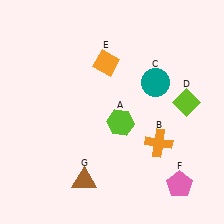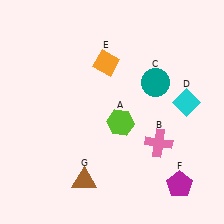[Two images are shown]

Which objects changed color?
B changed from orange to pink. D changed from lime to cyan. F changed from pink to magenta.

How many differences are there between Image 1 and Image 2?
There are 3 differences between the two images.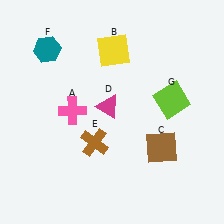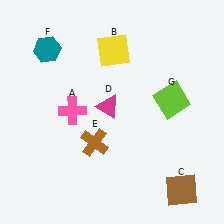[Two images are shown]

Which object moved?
The brown square (C) moved down.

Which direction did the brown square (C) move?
The brown square (C) moved down.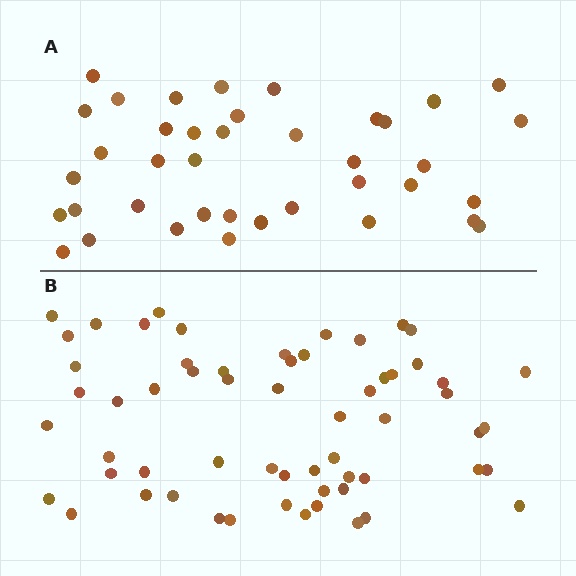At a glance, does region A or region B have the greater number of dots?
Region B (the bottom region) has more dots.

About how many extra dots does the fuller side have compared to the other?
Region B has approximately 20 more dots than region A.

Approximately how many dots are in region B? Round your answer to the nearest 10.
About 60 dots.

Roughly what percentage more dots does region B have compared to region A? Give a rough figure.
About 55% more.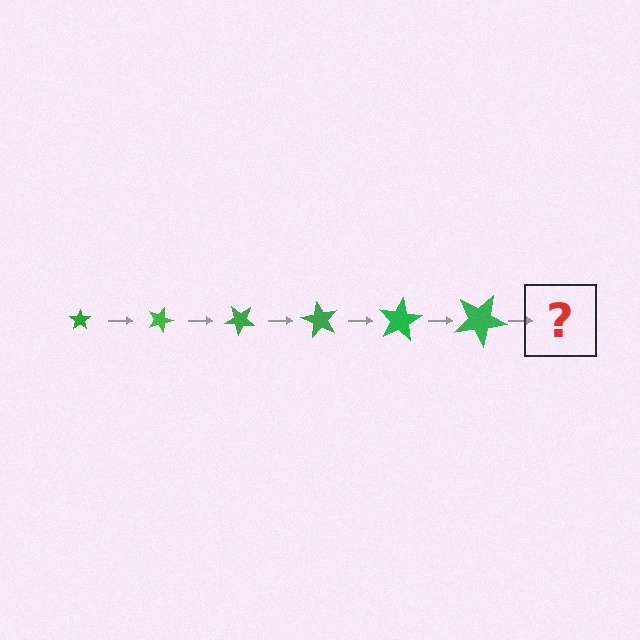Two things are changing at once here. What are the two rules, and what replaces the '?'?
The two rules are that the star grows larger each step and it rotates 20 degrees each step. The '?' should be a star, larger than the previous one and rotated 120 degrees from the start.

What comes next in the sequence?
The next element should be a star, larger than the previous one and rotated 120 degrees from the start.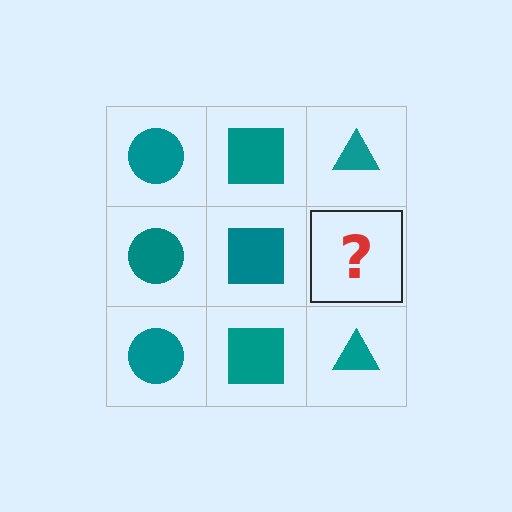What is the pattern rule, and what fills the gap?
The rule is that each column has a consistent shape. The gap should be filled with a teal triangle.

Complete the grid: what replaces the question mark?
The question mark should be replaced with a teal triangle.